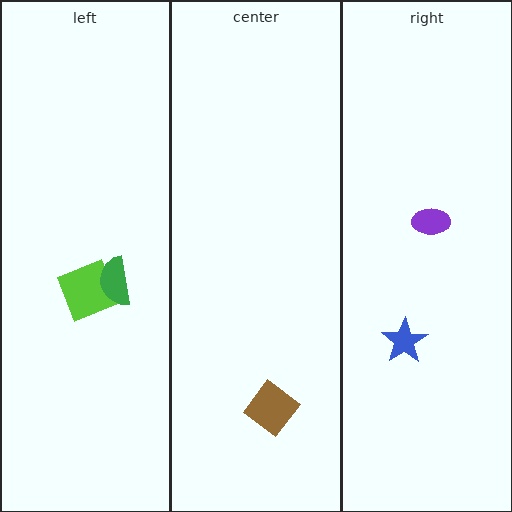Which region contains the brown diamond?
The center region.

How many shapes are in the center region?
1.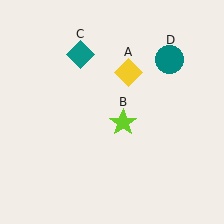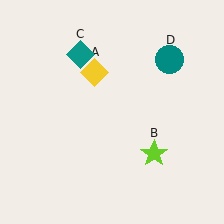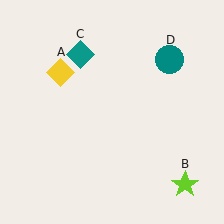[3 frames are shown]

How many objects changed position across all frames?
2 objects changed position: yellow diamond (object A), lime star (object B).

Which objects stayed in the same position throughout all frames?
Teal diamond (object C) and teal circle (object D) remained stationary.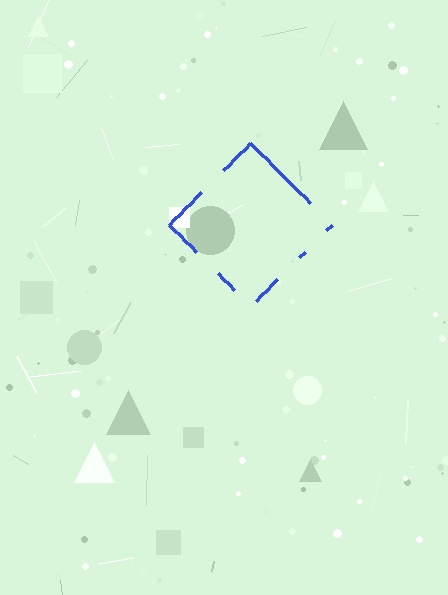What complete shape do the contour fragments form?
The contour fragments form a diamond.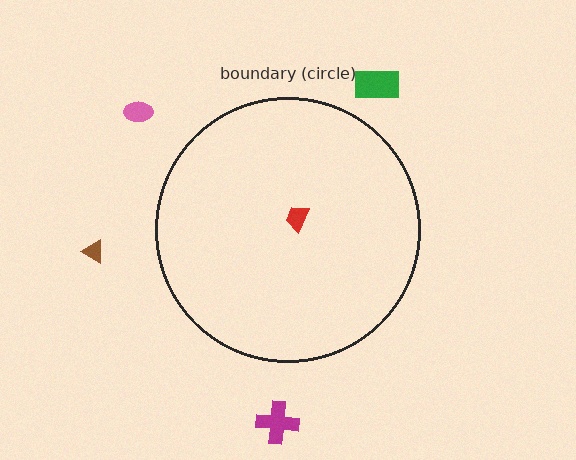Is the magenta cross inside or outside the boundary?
Outside.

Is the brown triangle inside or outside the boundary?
Outside.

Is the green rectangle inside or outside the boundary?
Outside.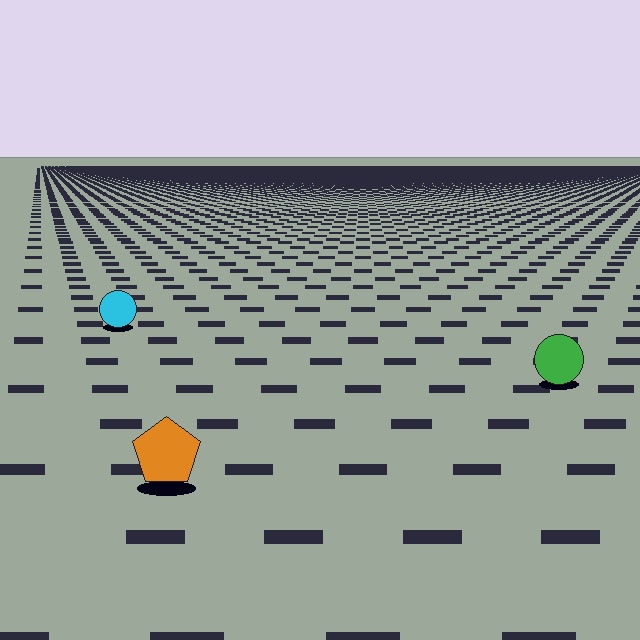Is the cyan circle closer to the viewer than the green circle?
No. The green circle is closer — you can tell from the texture gradient: the ground texture is coarser near it.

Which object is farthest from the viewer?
The cyan circle is farthest from the viewer. It appears smaller and the ground texture around it is denser.